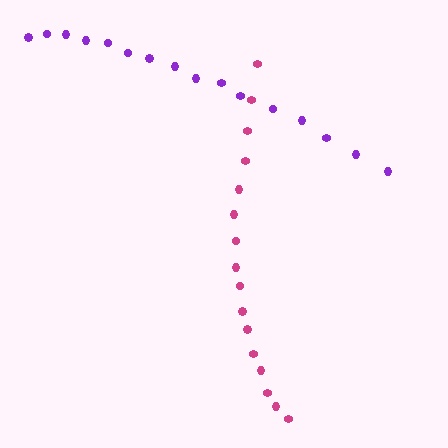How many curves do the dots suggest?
There are 2 distinct paths.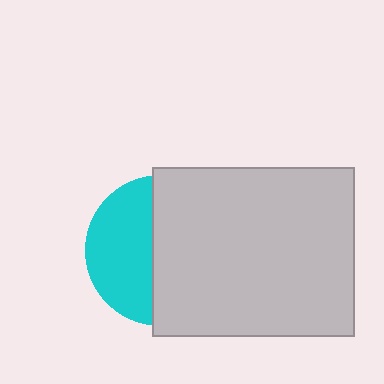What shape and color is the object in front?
The object in front is a light gray rectangle.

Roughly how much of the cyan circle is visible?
A small part of it is visible (roughly 42%).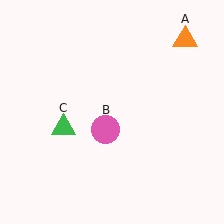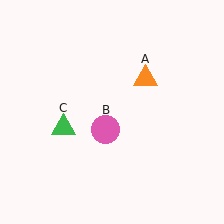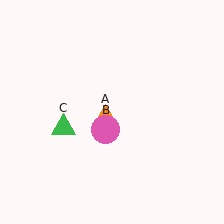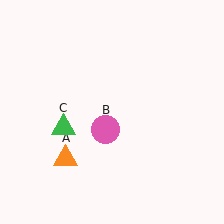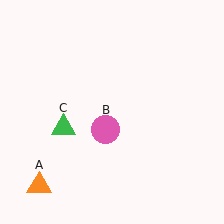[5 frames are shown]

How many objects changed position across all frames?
1 object changed position: orange triangle (object A).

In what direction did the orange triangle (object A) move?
The orange triangle (object A) moved down and to the left.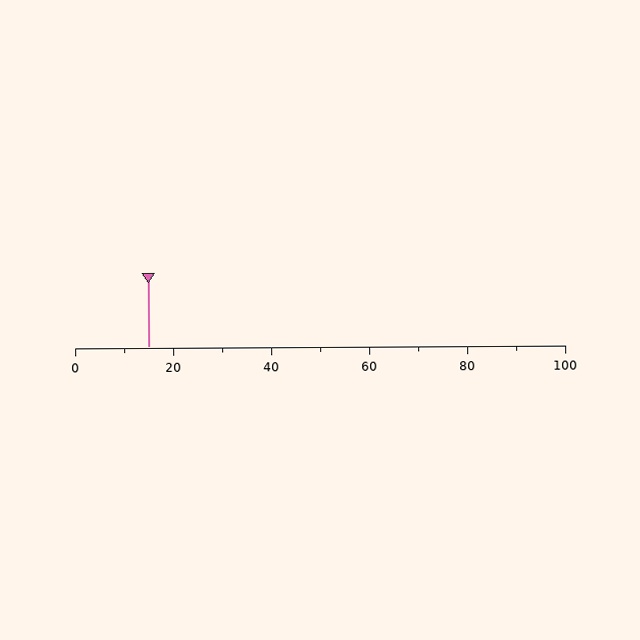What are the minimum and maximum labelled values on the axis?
The axis runs from 0 to 100.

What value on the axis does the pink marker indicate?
The marker indicates approximately 15.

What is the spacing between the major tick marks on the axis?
The major ticks are spaced 20 apart.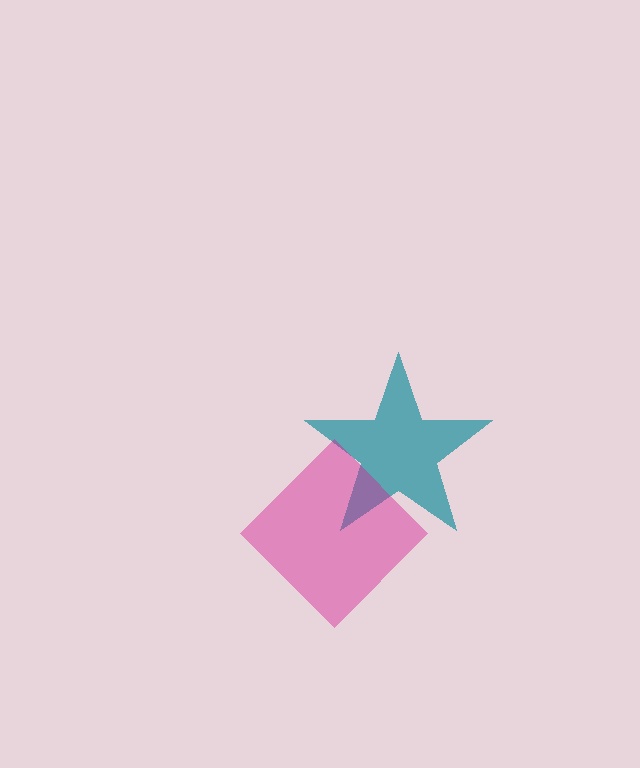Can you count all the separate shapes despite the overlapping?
Yes, there are 2 separate shapes.